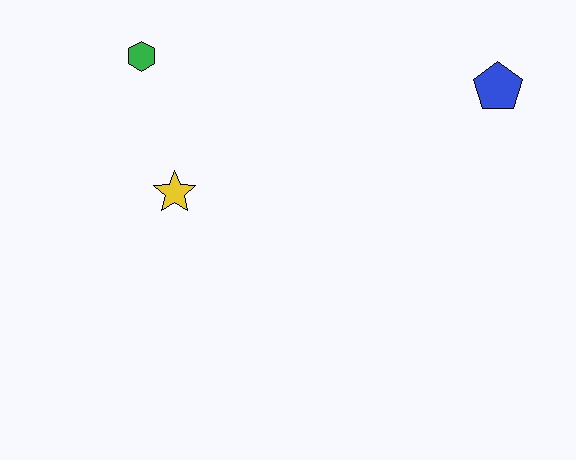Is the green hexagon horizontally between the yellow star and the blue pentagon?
No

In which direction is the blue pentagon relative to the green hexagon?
The blue pentagon is to the right of the green hexagon.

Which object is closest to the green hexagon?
The yellow star is closest to the green hexagon.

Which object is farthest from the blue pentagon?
The green hexagon is farthest from the blue pentagon.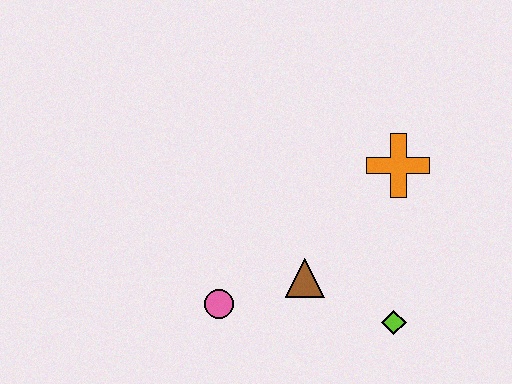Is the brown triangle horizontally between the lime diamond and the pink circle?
Yes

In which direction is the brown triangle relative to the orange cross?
The brown triangle is below the orange cross.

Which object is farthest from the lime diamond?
The pink circle is farthest from the lime diamond.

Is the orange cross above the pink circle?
Yes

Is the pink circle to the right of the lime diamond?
No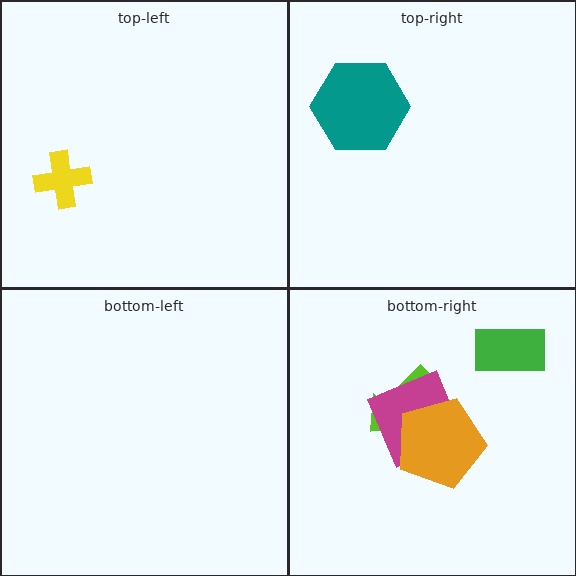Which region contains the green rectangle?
The bottom-right region.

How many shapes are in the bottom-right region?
4.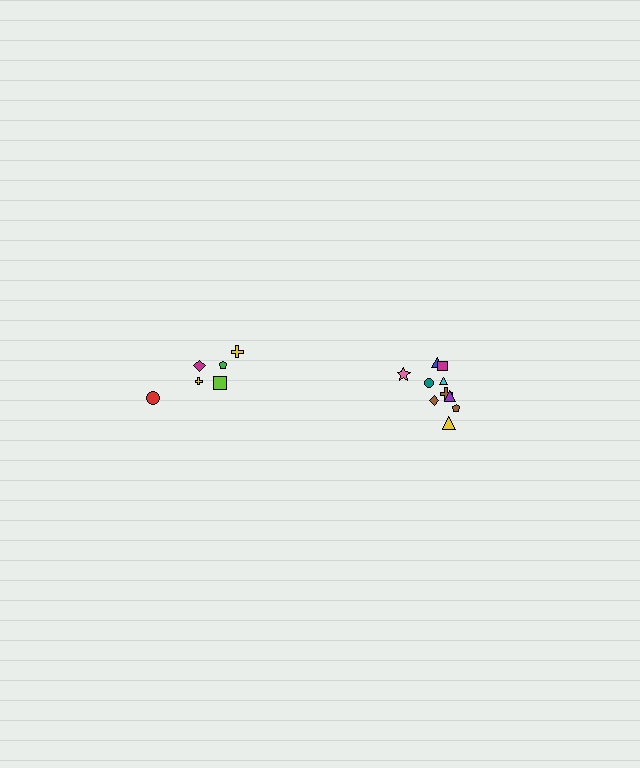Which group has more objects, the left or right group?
The right group.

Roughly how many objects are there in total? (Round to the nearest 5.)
Roughly 15 objects in total.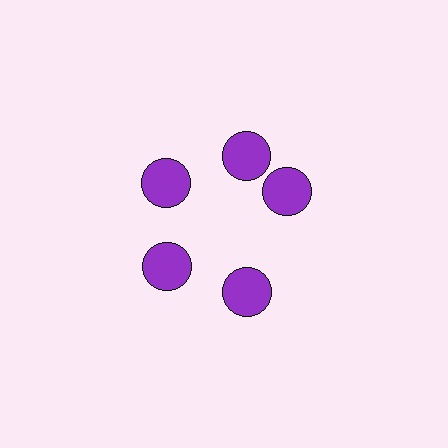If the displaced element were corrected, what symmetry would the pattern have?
It would have 5-fold rotational symmetry — the pattern would map onto itself every 72 degrees.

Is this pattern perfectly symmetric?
No. The 5 purple circles are arranged in a ring, but one element near the 3 o'clock position is rotated out of alignment along the ring, breaking the 5-fold rotational symmetry.